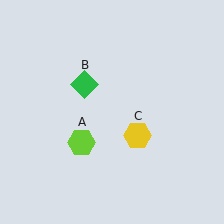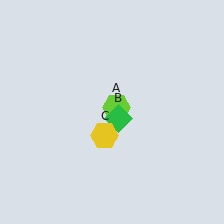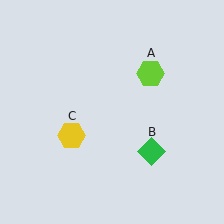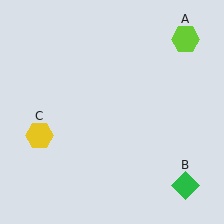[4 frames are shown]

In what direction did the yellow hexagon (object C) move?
The yellow hexagon (object C) moved left.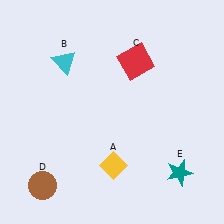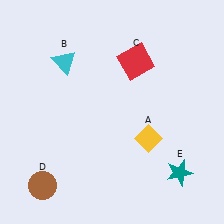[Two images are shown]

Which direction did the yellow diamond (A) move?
The yellow diamond (A) moved right.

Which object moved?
The yellow diamond (A) moved right.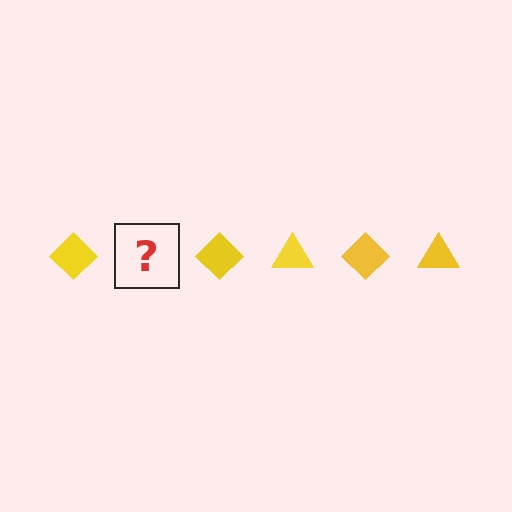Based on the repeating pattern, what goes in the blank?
The blank should be a yellow triangle.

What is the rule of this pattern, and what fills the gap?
The rule is that the pattern cycles through diamond, triangle shapes in yellow. The gap should be filled with a yellow triangle.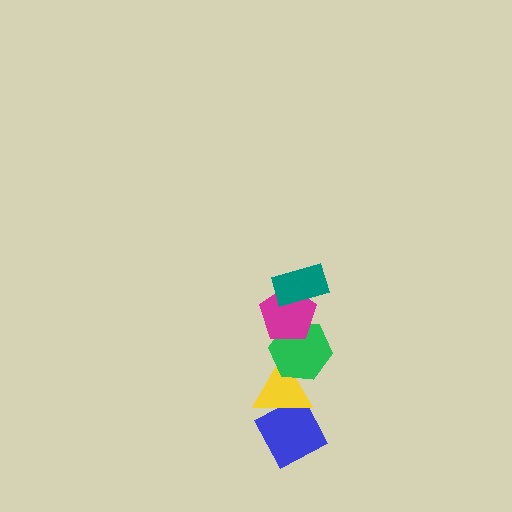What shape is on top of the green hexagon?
The magenta pentagon is on top of the green hexagon.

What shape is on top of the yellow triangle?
The green hexagon is on top of the yellow triangle.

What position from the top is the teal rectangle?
The teal rectangle is 1st from the top.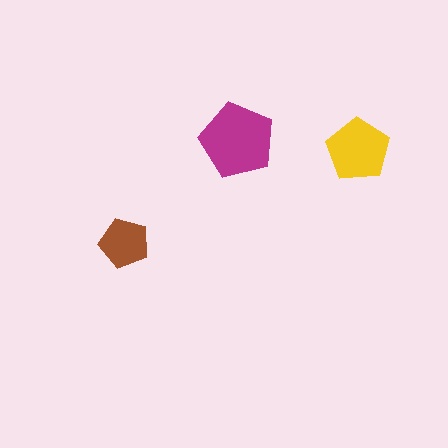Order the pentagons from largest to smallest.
the magenta one, the yellow one, the brown one.